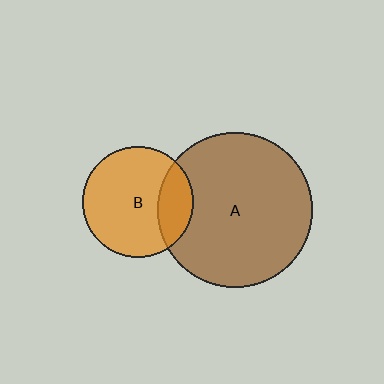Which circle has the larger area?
Circle A (brown).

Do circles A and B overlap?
Yes.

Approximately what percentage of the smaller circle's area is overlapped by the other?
Approximately 25%.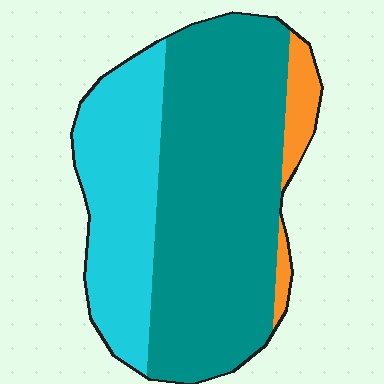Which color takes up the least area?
Orange, at roughly 5%.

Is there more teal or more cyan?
Teal.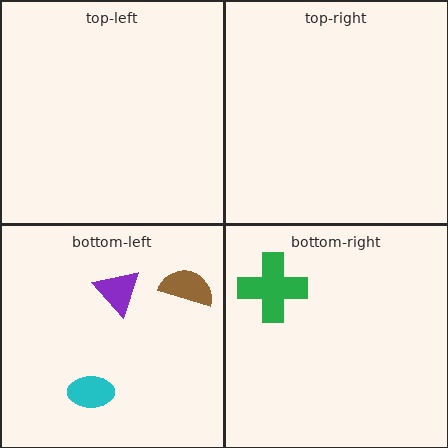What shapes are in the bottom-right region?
The green cross.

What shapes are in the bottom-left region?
The brown semicircle, the purple triangle, the cyan ellipse.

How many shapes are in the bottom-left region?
3.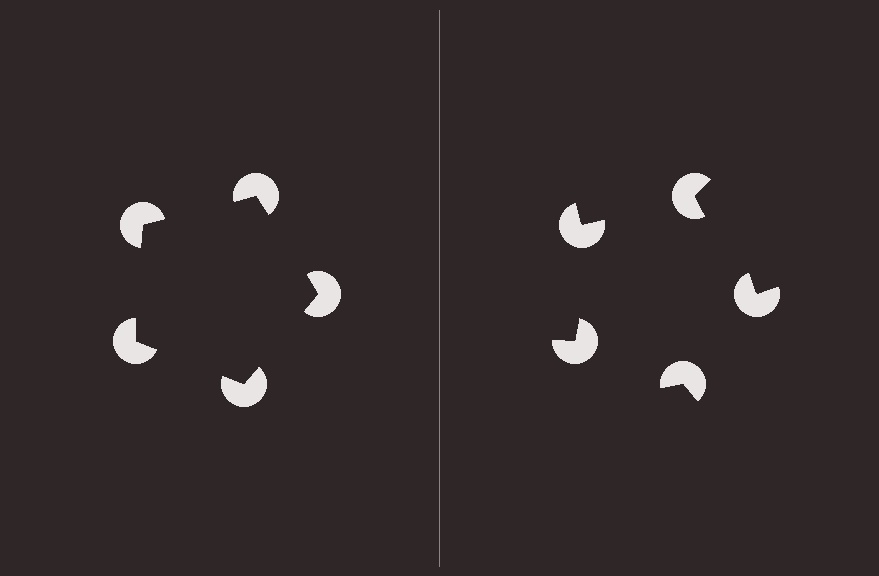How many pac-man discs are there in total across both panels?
10 — 5 on each side.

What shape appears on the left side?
An illusory pentagon.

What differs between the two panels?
The pac-man discs are positioned identically on both sides; only the wedge orientations differ. On the left they align to a pentagon; on the right they are misaligned.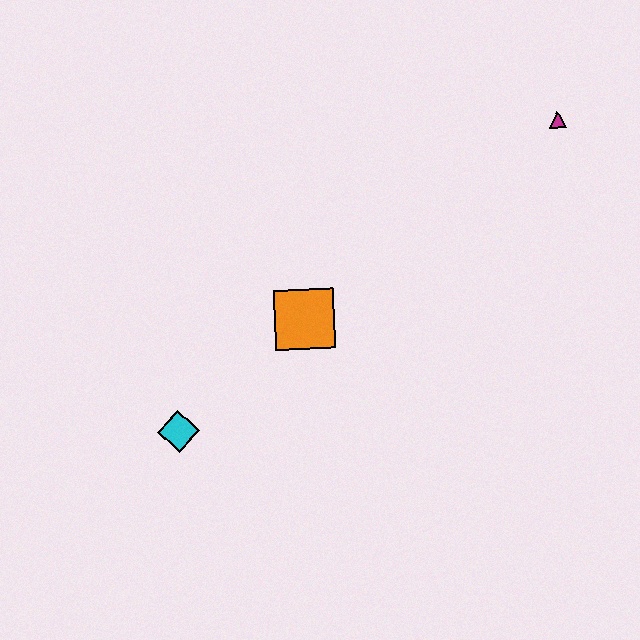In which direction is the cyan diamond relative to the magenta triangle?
The cyan diamond is to the left of the magenta triangle.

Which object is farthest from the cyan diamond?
The magenta triangle is farthest from the cyan diamond.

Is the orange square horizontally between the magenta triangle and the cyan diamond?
Yes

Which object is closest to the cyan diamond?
The orange square is closest to the cyan diamond.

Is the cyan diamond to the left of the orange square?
Yes